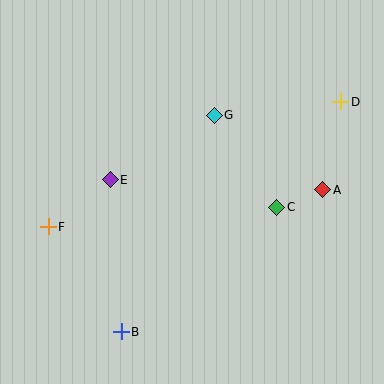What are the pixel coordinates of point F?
Point F is at (48, 227).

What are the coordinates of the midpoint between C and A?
The midpoint between C and A is at (300, 198).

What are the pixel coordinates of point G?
Point G is at (214, 115).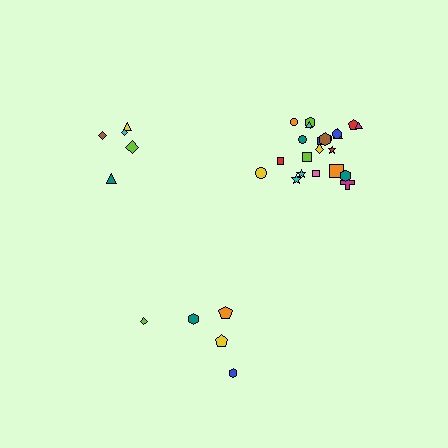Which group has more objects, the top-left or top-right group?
The top-right group.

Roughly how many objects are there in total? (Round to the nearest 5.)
Roughly 30 objects in total.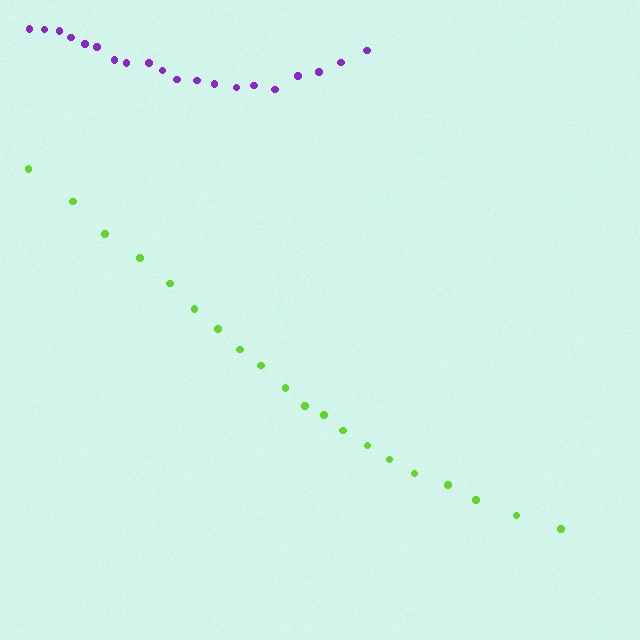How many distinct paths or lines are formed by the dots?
There are 2 distinct paths.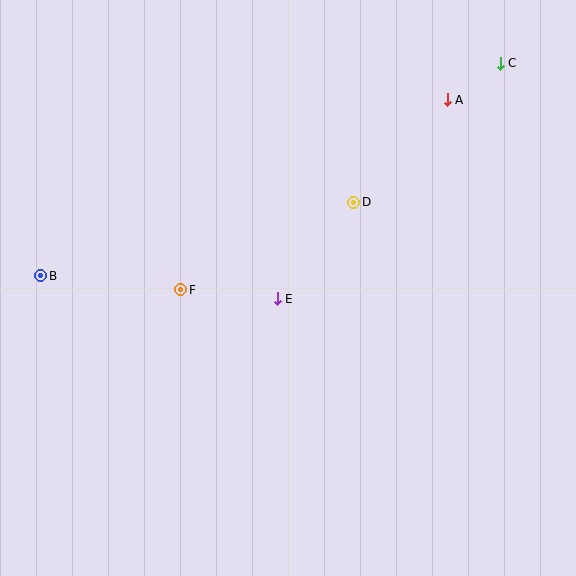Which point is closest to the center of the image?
Point E at (277, 299) is closest to the center.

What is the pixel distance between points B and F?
The distance between B and F is 141 pixels.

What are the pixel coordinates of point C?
Point C is at (500, 63).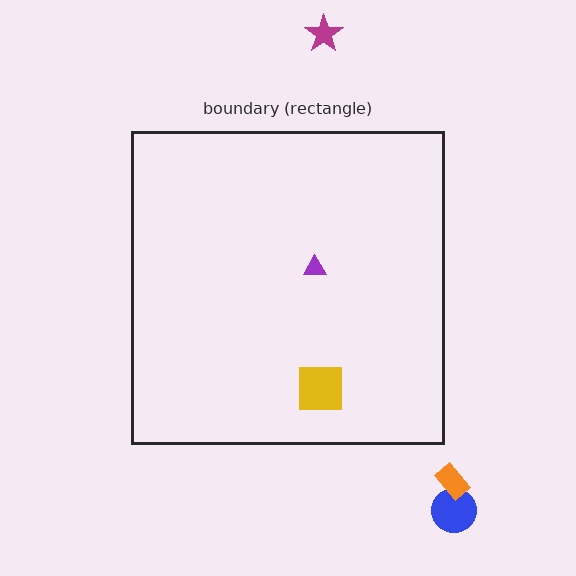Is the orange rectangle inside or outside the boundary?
Outside.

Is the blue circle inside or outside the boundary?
Outside.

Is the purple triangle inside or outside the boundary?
Inside.